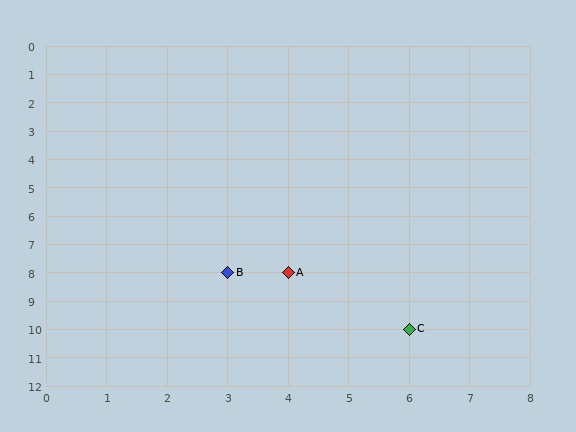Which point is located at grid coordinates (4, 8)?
Point A is at (4, 8).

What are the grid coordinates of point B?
Point B is at grid coordinates (3, 8).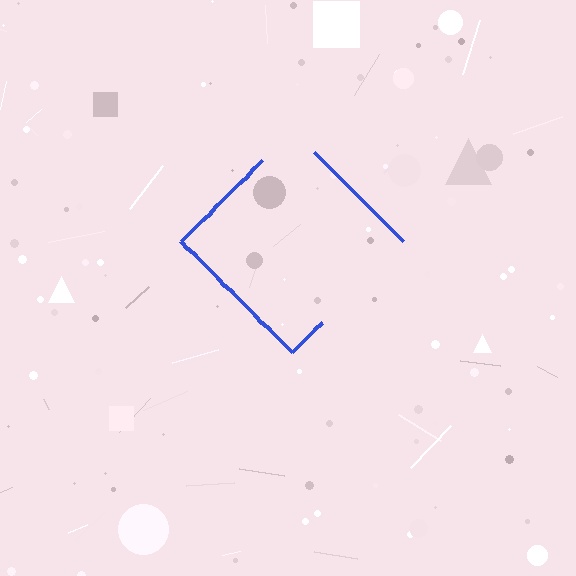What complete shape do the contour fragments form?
The contour fragments form a diamond.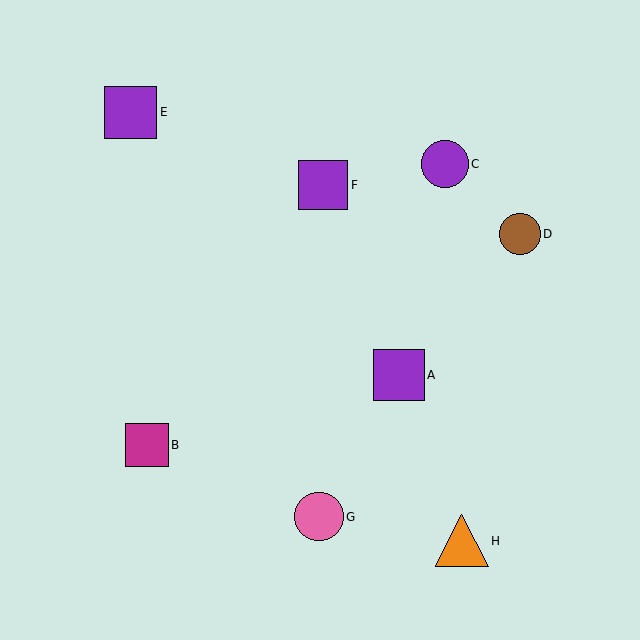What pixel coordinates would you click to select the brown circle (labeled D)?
Click at (520, 234) to select the brown circle D.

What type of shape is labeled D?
Shape D is a brown circle.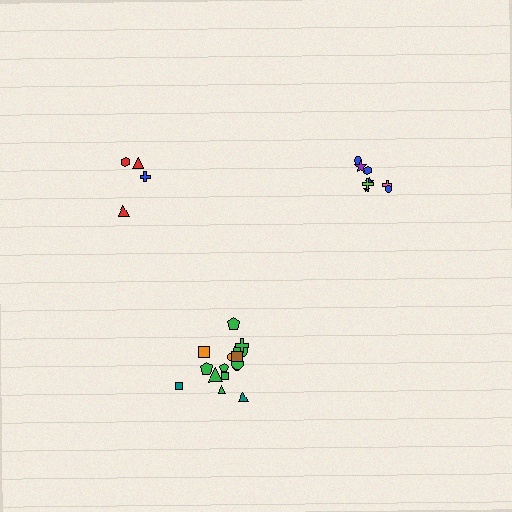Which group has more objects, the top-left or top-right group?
The top-right group.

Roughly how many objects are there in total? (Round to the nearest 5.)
Roughly 25 objects in total.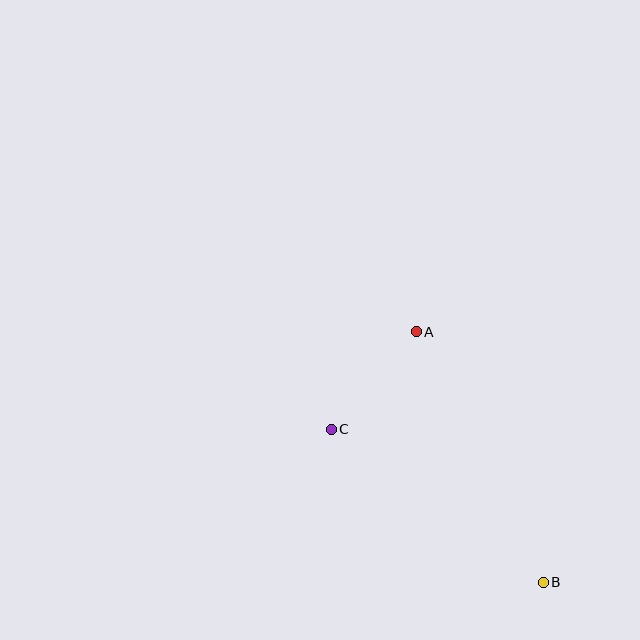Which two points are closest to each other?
Points A and C are closest to each other.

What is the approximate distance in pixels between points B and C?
The distance between B and C is approximately 261 pixels.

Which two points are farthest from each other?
Points A and B are farthest from each other.